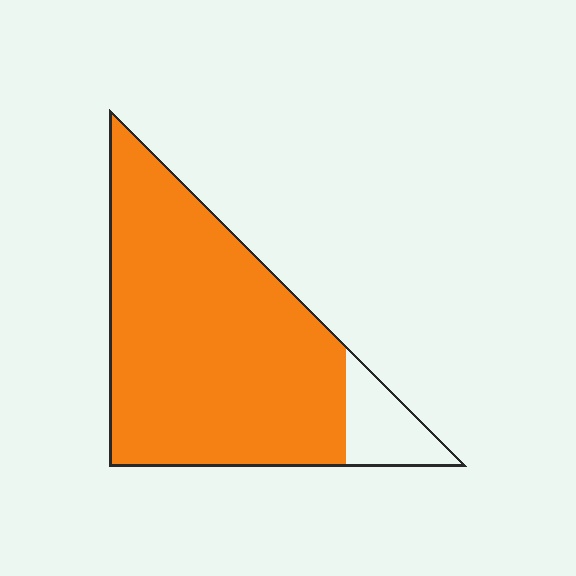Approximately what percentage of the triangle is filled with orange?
Approximately 90%.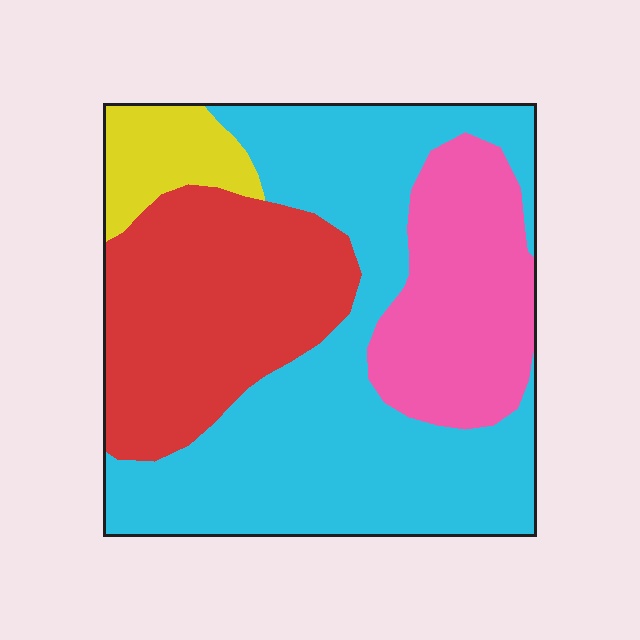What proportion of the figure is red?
Red takes up about one quarter (1/4) of the figure.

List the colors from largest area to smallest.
From largest to smallest: cyan, red, pink, yellow.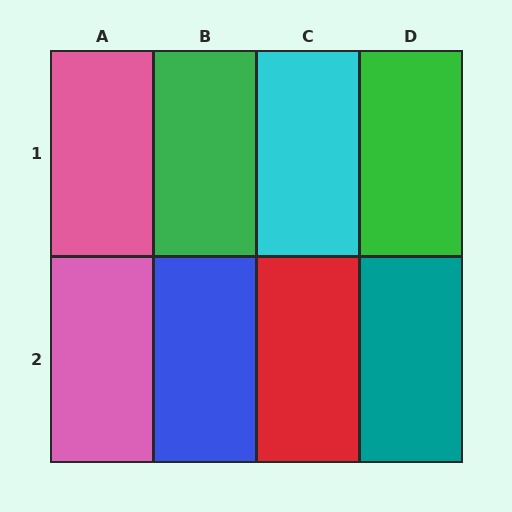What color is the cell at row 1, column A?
Pink.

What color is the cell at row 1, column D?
Green.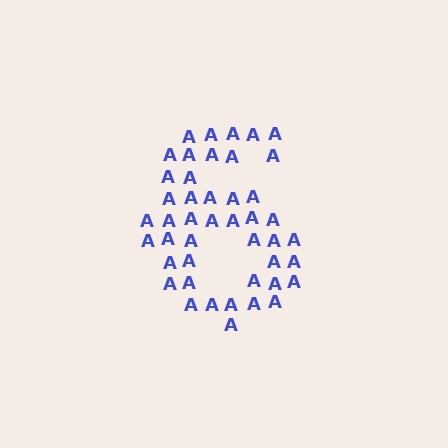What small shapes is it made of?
It is made of small letter A's.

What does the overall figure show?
The overall figure shows the digit 6.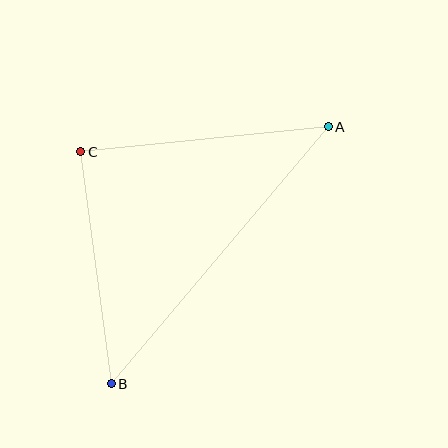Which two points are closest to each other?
Points B and C are closest to each other.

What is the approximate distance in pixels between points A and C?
The distance between A and C is approximately 249 pixels.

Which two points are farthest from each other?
Points A and B are farthest from each other.